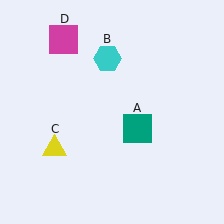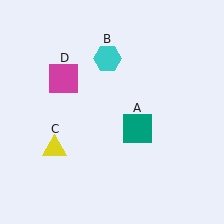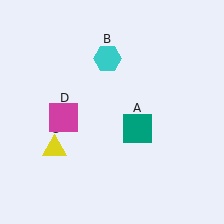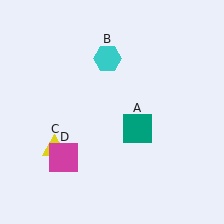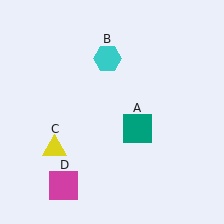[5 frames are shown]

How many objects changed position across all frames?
1 object changed position: magenta square (object D).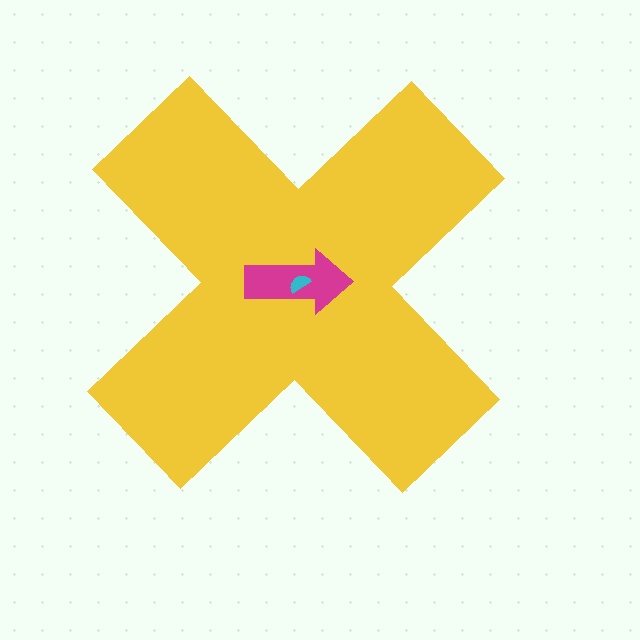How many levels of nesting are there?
3.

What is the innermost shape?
The cyan semicircle.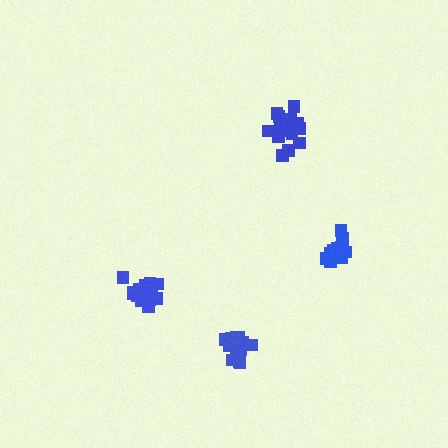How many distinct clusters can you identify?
There are 4 distinct clusters.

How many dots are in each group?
Group 1: 16 dots, Group 2: 15 dots, Group 3: 13 dots, Group 4: 17 dots (61 total).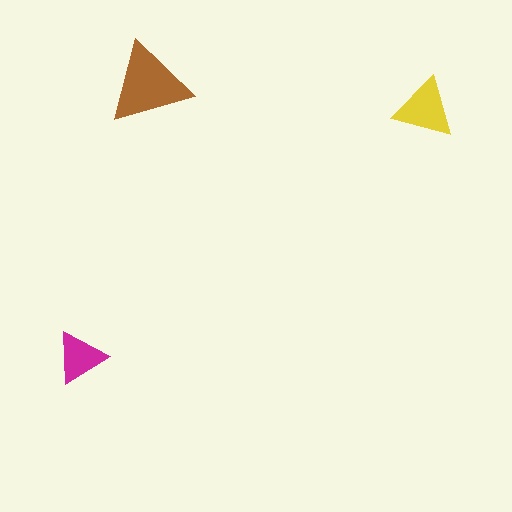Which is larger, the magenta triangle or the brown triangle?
The brown one.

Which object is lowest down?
The magenta triangle is bottommost.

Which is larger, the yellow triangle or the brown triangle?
The brown one.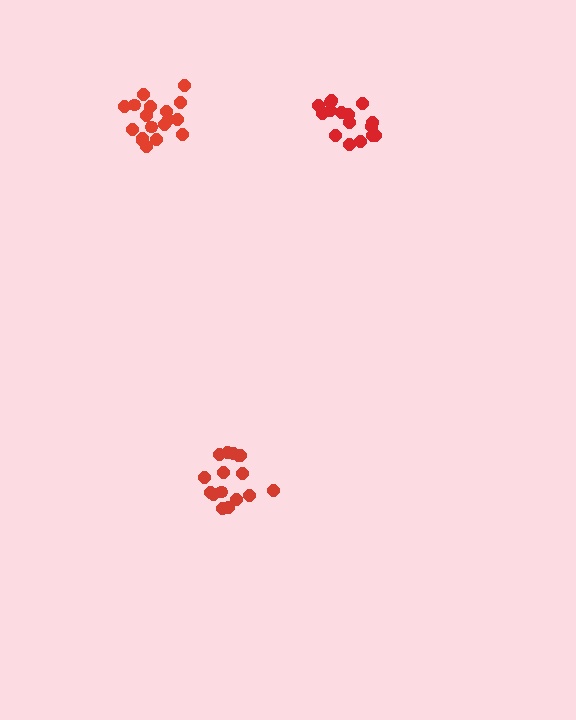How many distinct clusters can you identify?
There are 3 distinct clusters.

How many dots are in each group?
Group 1: 18 dots, Group 2: 16 dots, Group 3: 16 dots (50 total).